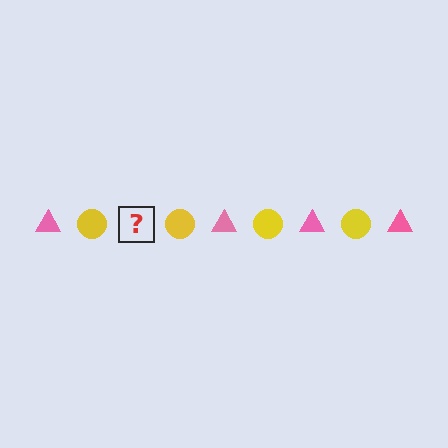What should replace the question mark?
The question mark should be replaced with a pink triangle.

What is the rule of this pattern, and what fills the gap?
The rule is that the pattern alternates between pink triangle and yellow circle. The gap should be filled with a pink triangle.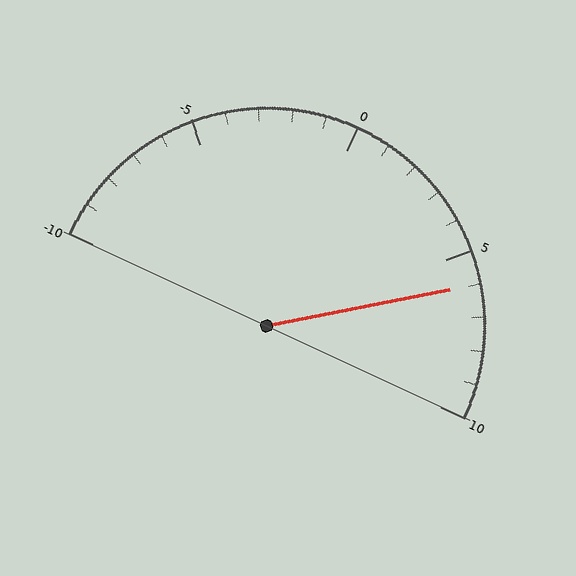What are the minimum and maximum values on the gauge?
The gauge ranges from -10 to 10.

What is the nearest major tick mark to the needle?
The nearest major tick mark is 5.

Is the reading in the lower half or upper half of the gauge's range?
The reading is in the upper half of the range (-10 to 10).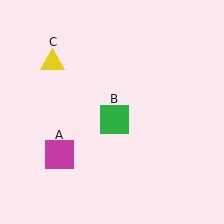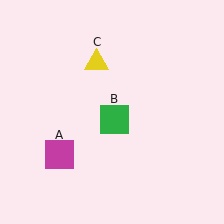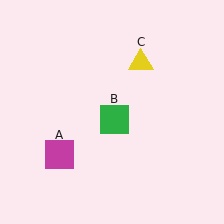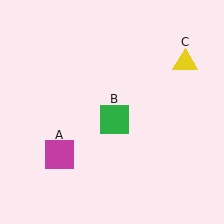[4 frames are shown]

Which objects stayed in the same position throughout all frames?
Magenta square (object A) and green square (object B) remained stationary.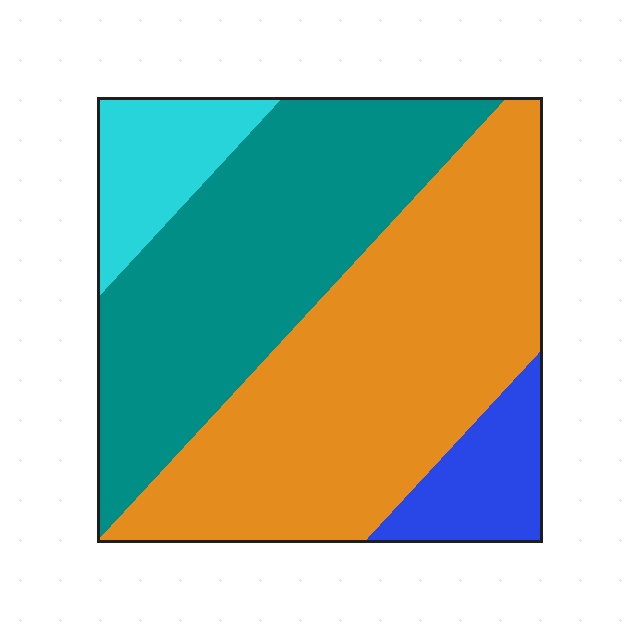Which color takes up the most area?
Orange, at roughly 45%.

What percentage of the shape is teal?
Teal covers about 35% of the shape.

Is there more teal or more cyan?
Teal.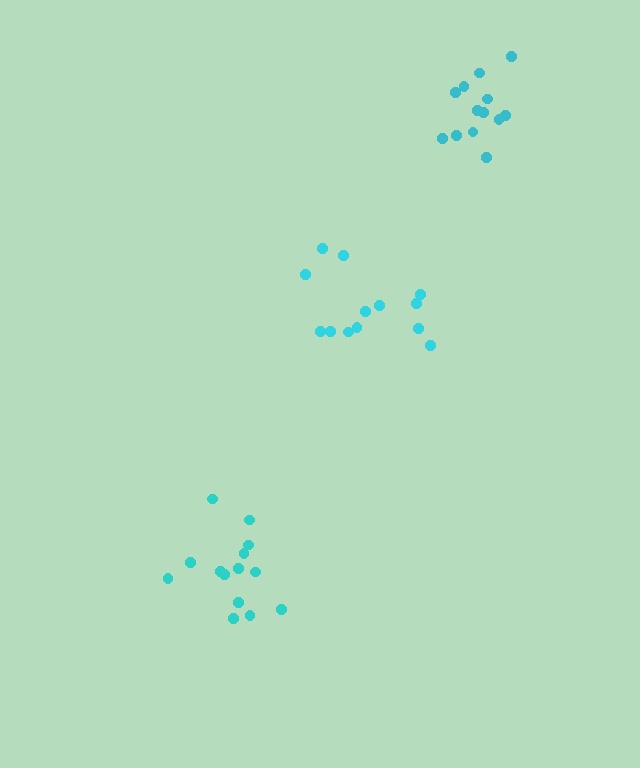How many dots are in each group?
Group 1: 13 dots, Group 2: 14 dots, Group 3: 13 dots (40 total).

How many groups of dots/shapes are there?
There are 3 groups.